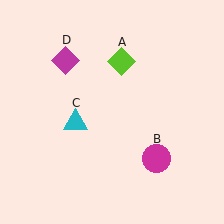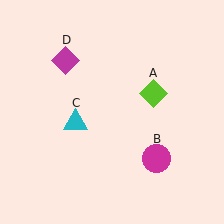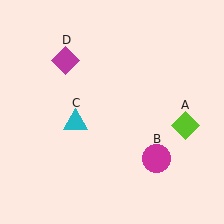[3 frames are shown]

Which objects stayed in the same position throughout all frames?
Magenta circle (object B) and cyan triangle (object C) and magenta diamond (object D) remained stationary.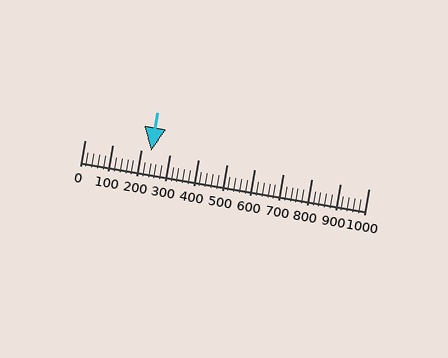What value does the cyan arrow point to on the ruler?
The cyan arrow points to approximately 234.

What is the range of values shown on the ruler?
The ruler shows values from 0 to 1000.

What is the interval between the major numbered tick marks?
The major tick marks are spaced 100 units apart.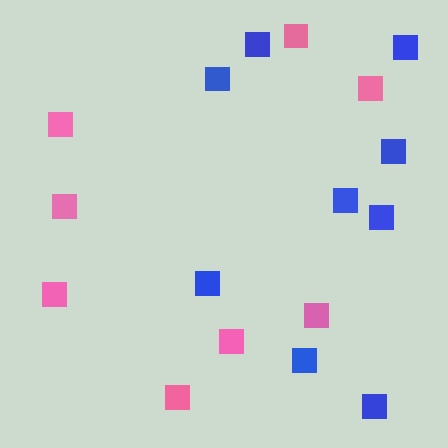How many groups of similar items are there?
There are 2 groups: one group of blue squares (9) and one group of pink squares (8).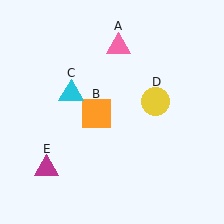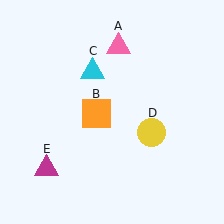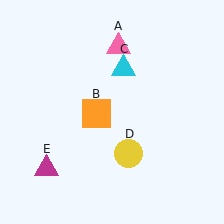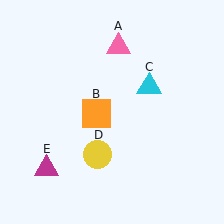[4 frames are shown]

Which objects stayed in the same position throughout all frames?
Pink triangle (object A) and orange square (object B) and magenta triangle (object E) remained stationary.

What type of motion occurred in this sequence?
The cyan triangle (object C), yellow circle (object D) rotated clockwise around the center of the scene.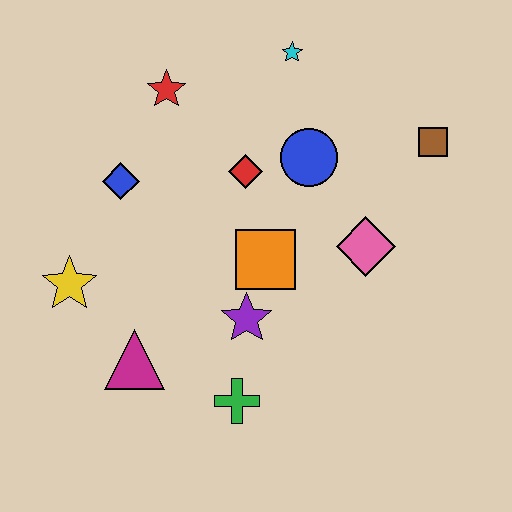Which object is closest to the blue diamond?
The red star is closest to the blue diamond.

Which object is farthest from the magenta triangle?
The brown square is farthest from the magenta triangle.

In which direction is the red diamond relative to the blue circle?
The red diamond is to the left of the blue circle.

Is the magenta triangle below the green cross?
No